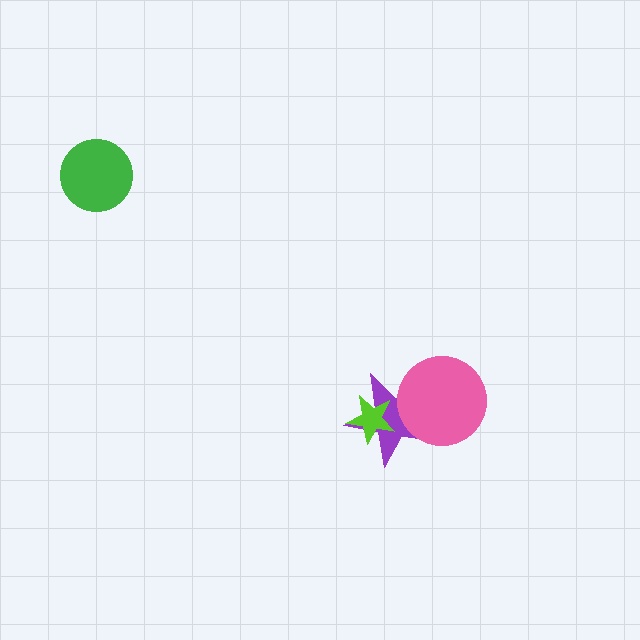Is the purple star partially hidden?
Yes, it is partially covered by another shape.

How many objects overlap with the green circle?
0 objects overlap with the green circle.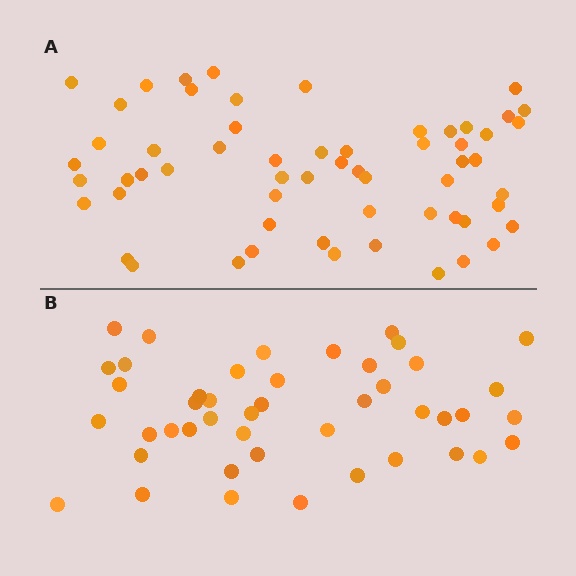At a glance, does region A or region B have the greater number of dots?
Region A (the top region) has more dots.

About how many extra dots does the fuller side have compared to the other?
Region A has approximately 15 more dots than region B.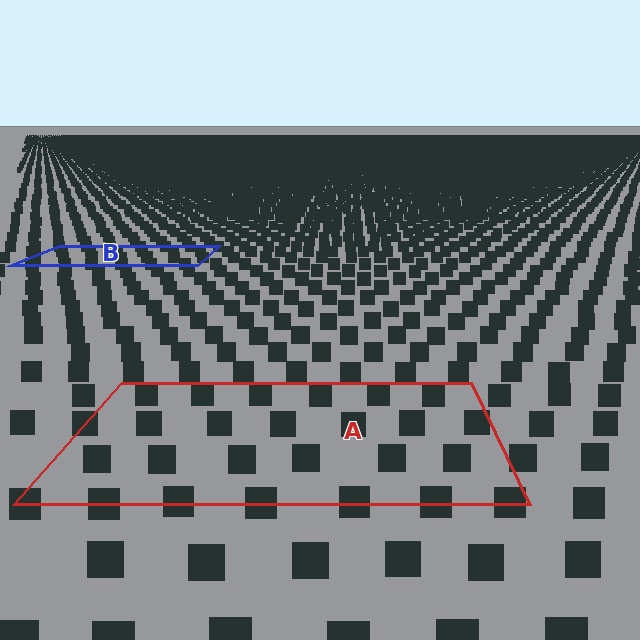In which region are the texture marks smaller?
The texture marks are smaller in region B, because it is farther away.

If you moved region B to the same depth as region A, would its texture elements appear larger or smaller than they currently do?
They would appear larger. At a closer depth, the same texture elements are projected at a bigger on-screen size.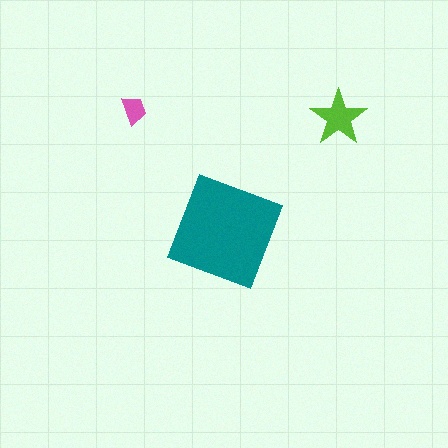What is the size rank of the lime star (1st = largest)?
2nd.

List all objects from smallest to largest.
The pink trapezoid, the lime star, the teal diamond.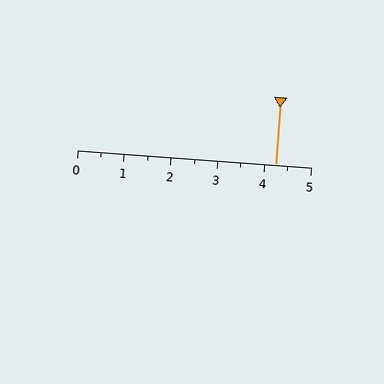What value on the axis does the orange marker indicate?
The marker indicates approximately 4.2.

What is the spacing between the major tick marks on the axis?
The major ticks are spaced 1 apart.